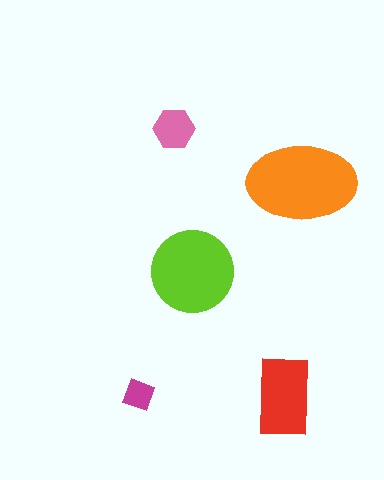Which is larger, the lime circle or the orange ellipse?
The orange ellipse.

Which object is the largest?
The orange ellipse.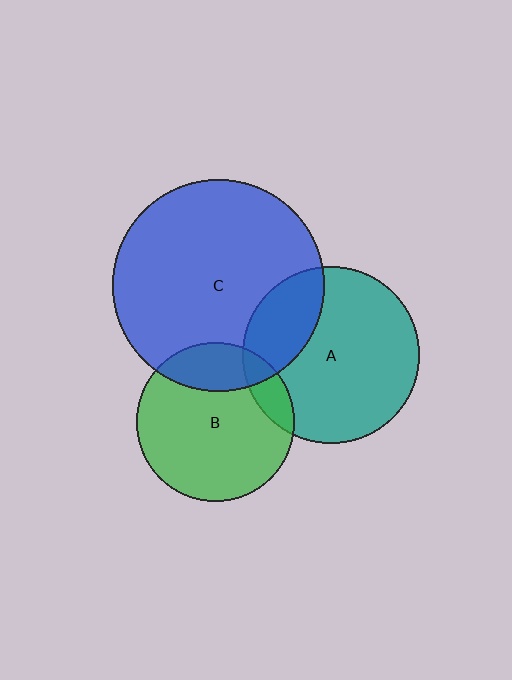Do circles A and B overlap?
Yes.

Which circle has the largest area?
Circle C (blue).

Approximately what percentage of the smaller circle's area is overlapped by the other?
Approximately 10%.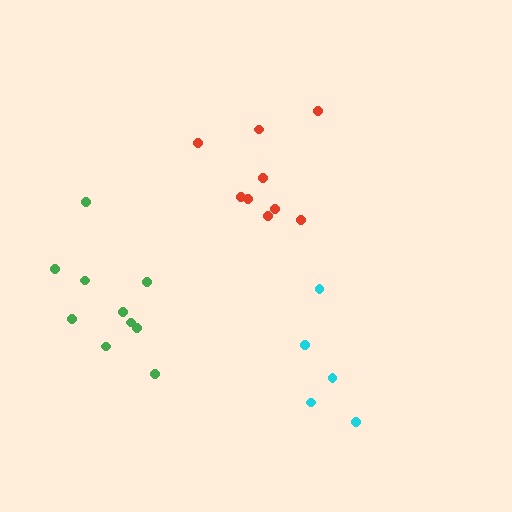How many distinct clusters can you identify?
There are 3 distinct clusters.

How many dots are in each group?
Group 1: 5 dots, Group 2: 9 dots, Group 3: 10 dots (24 total).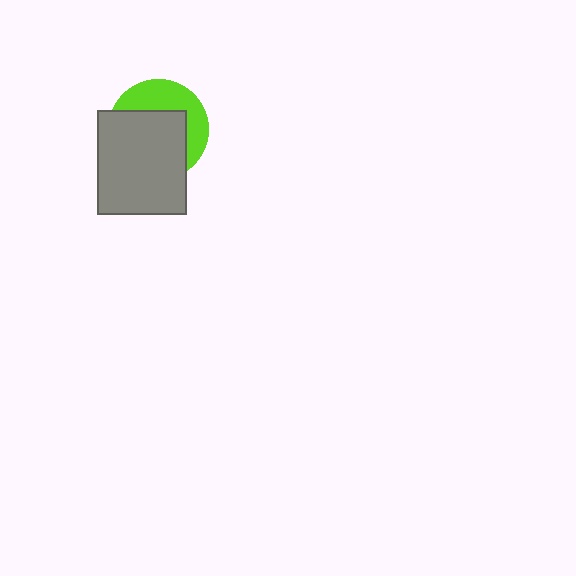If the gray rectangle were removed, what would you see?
You would see the complete lime circle.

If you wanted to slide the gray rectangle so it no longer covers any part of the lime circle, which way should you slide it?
Slide it toward the lower-left — that is the most direct way to separate the two shapes.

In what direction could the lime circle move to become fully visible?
The lime circle could move toward the upper-right. That would shift it out from behind the gray rectangle entirely.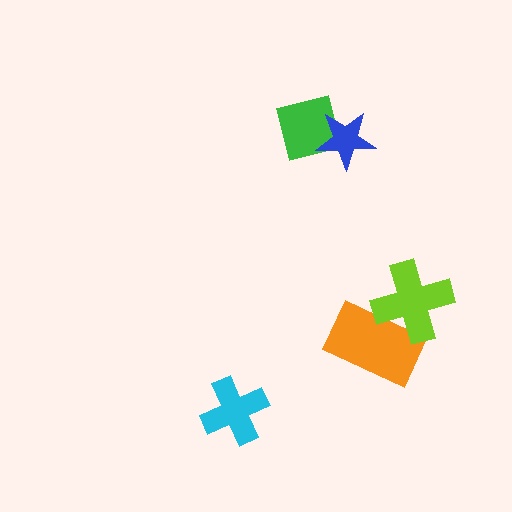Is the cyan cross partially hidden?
No, no other shape covers it.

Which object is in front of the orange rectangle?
The lime cross is in front of the orange rectangle.